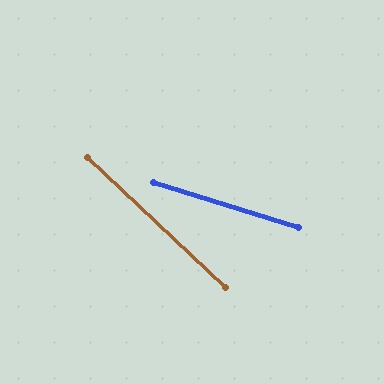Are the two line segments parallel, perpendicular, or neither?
Neither parallel nor perpendicular — they differ by about 26°.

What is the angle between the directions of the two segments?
Approximately 26 degrees.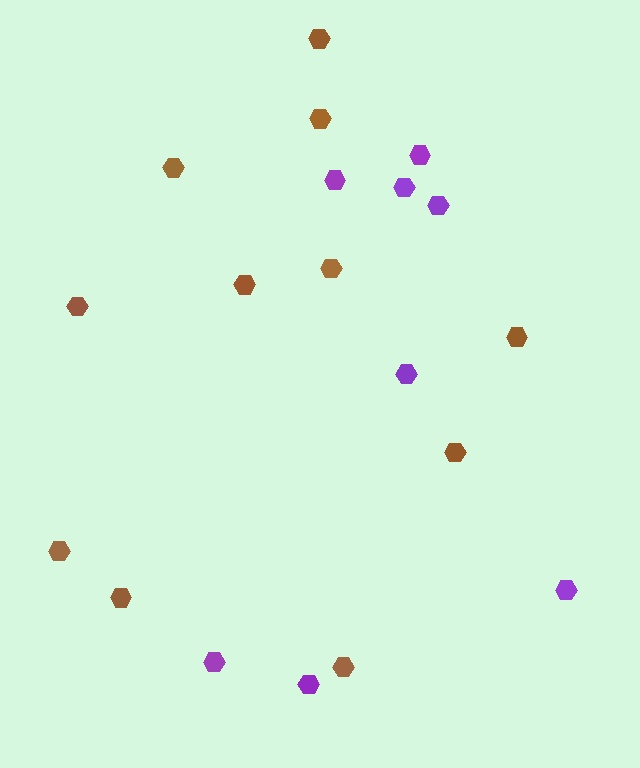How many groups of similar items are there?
There are 2 groups: one group of brown hexagons (11) and one group of purple hexagons (8).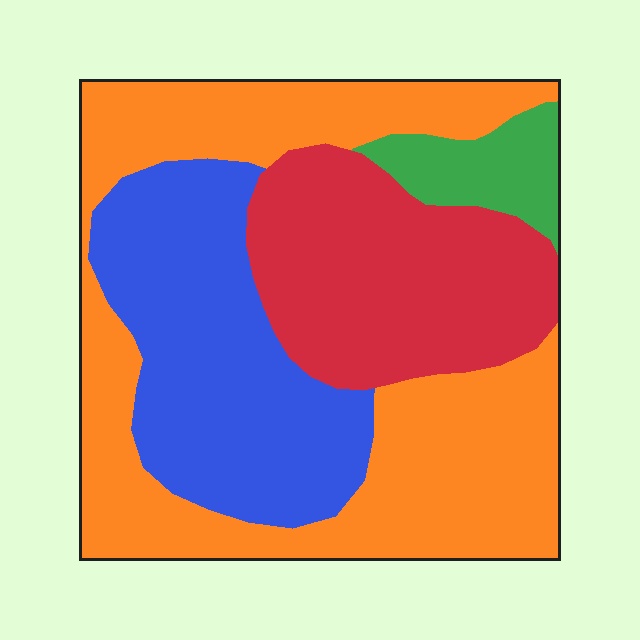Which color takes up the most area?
Orange, at roughly 45%.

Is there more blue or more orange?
Orange.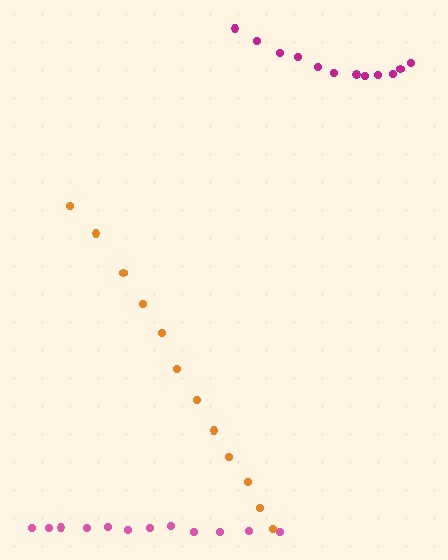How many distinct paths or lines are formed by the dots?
There are 3 distinct paths.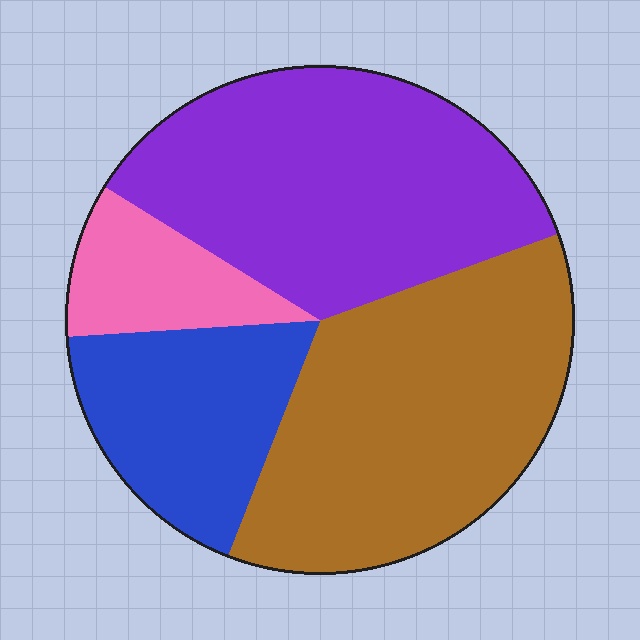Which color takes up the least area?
Pink, at roughly 10%.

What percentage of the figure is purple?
Purple takes up between a third and a half of the figure.